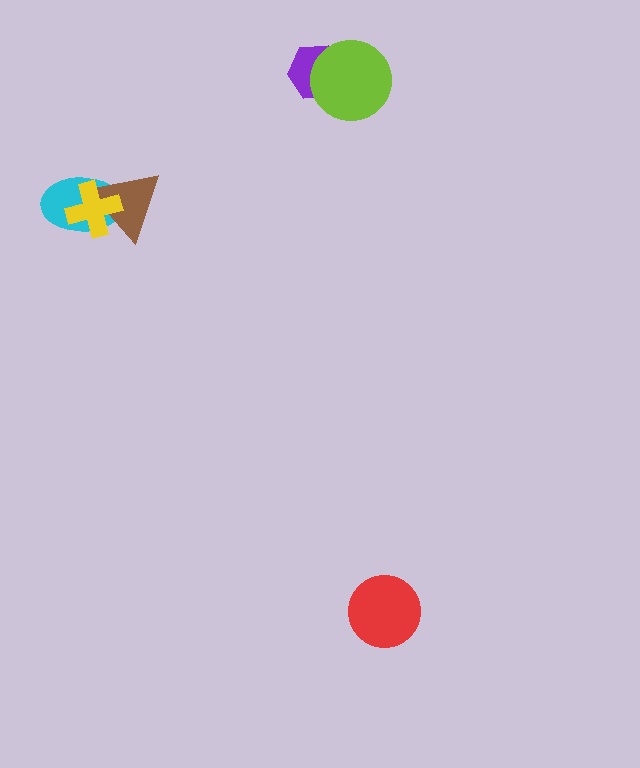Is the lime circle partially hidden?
No, no other shape covers it.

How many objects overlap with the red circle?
0 objects overlap with the red circle.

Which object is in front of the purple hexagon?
The lime circle is in front of the purple hexagon.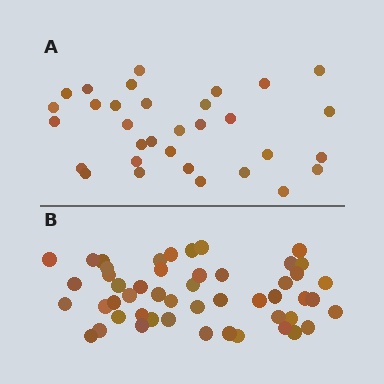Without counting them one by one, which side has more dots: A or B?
Region B (the bottom region) has more dots.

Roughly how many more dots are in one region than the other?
Region B has approximately 20 more dots than region A.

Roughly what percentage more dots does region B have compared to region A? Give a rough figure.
About 55% more.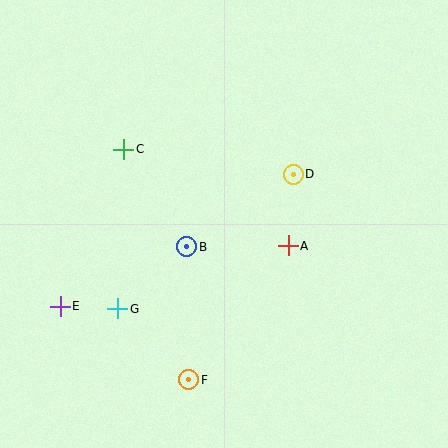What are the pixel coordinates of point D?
Point D is at (293, 174).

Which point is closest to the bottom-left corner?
Point E is closest to the bottom-left corner.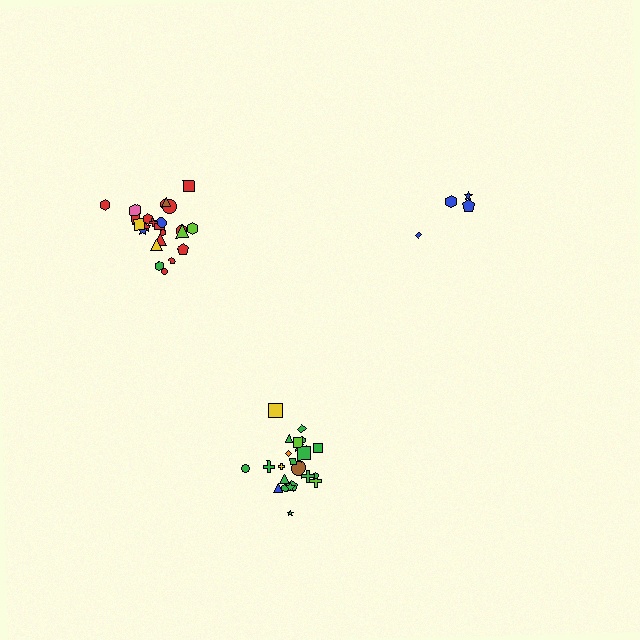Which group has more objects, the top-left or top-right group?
The top-left group.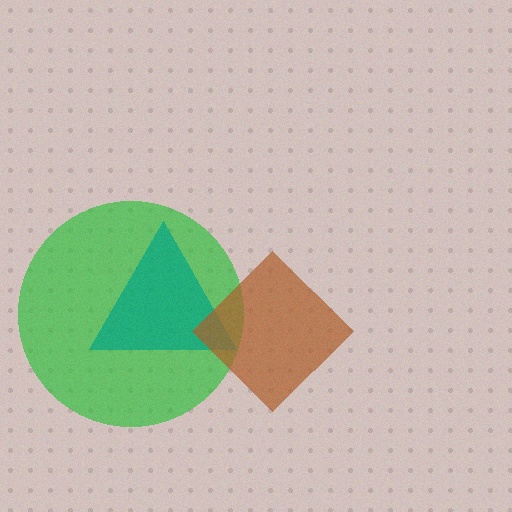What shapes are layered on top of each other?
The layered shapes are: a green circle, a teal triangle, a brown diamond.